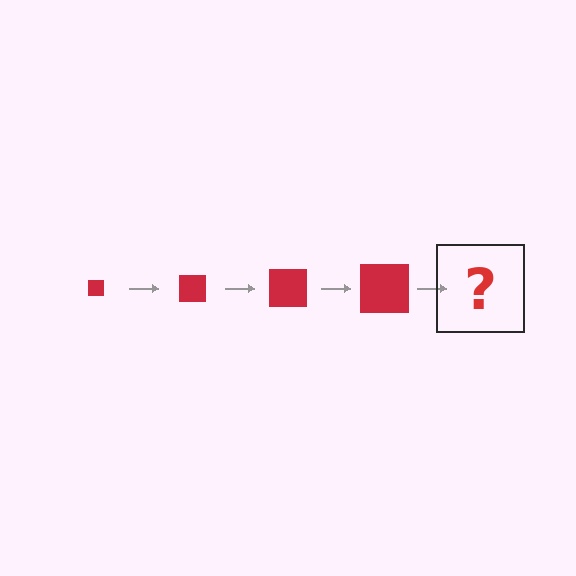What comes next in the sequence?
The next element should be a red square, larger than the previous one.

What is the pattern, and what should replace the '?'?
The pattern is that the square gets progressively larger each step. The '?' should be a red square, larger than the previous one.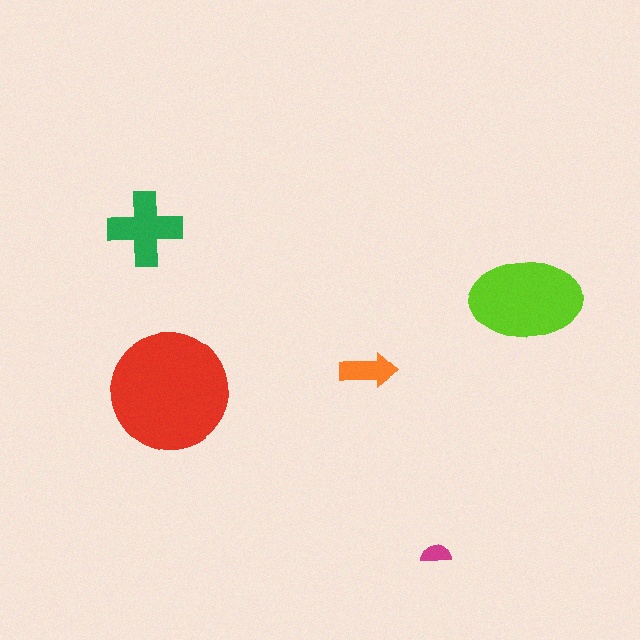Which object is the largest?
The red circle.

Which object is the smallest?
The magenta semicircle.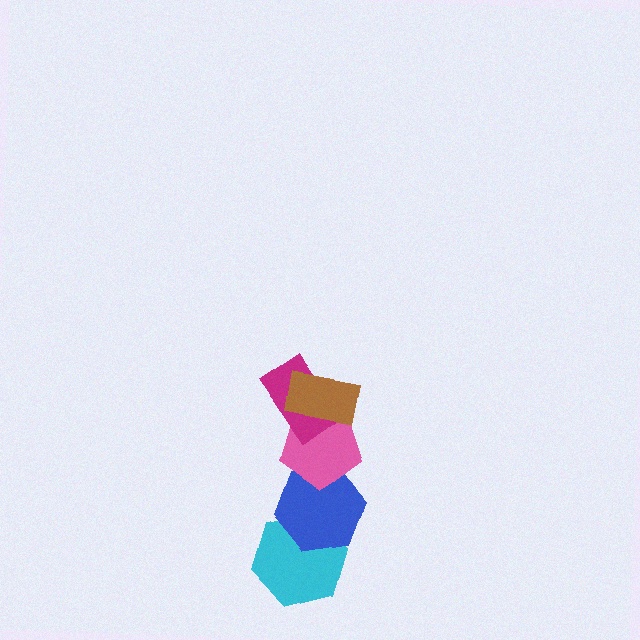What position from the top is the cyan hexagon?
The cyan hexagon is 5th from the top.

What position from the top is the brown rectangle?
The brown rectangle is 1st from the top.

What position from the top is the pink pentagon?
The pink pentagon is 3rd from the top.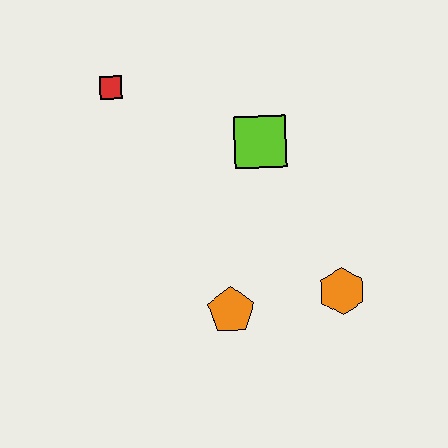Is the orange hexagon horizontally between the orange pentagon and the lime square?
No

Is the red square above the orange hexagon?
Yes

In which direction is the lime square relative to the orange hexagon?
The lime square is above the orange hexagon.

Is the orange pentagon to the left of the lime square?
Yes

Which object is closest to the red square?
The lime square is closest to the red square.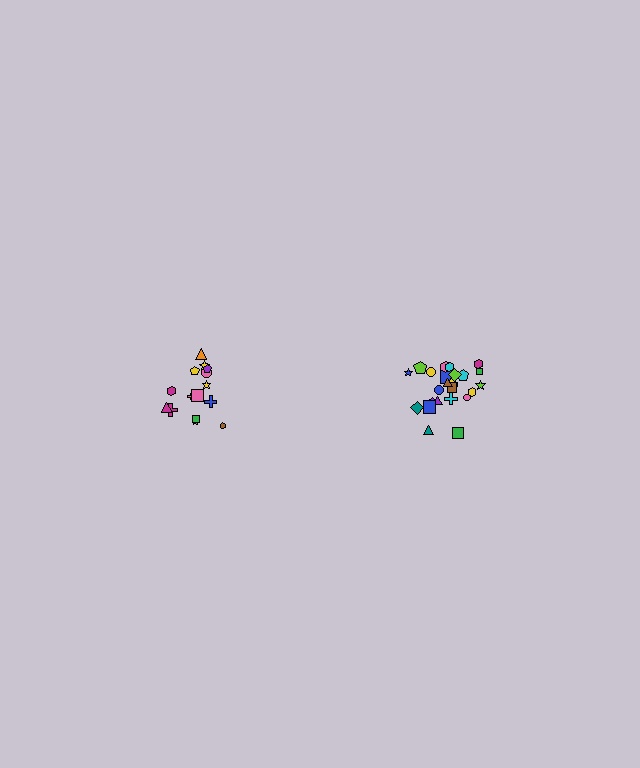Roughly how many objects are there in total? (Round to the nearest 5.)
Roughly 40 objects in total.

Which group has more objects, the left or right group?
The right group.